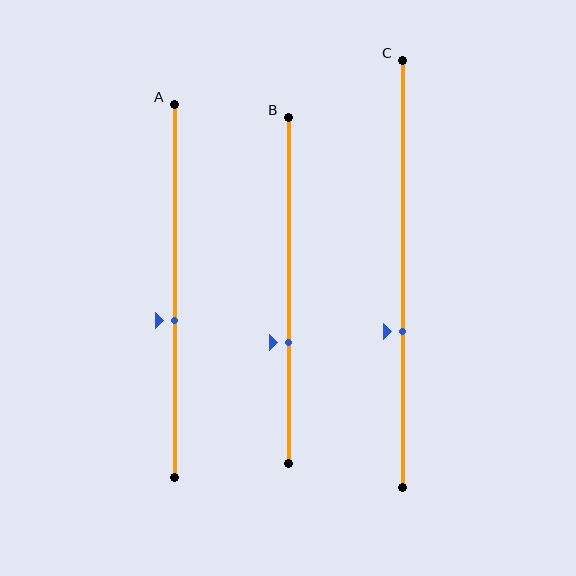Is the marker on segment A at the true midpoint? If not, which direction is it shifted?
No, the marker on segment A is shifted downward by about 8% of the segment length.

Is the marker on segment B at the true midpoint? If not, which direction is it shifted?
No, the marker on segment B is shifted downward by about 15% of the segment length.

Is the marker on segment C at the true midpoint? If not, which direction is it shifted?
No, the marker on segment C is shifted downward by about 13% of the segment length.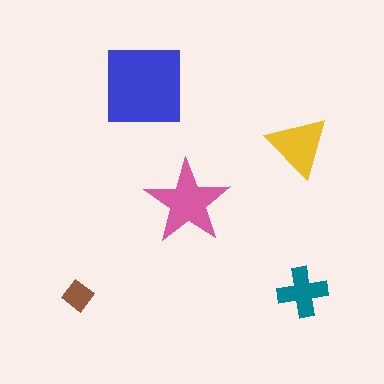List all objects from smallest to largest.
The brown diamond, the teal cross, the yellow triangle, the pink star, the blue square.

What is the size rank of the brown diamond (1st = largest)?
5th.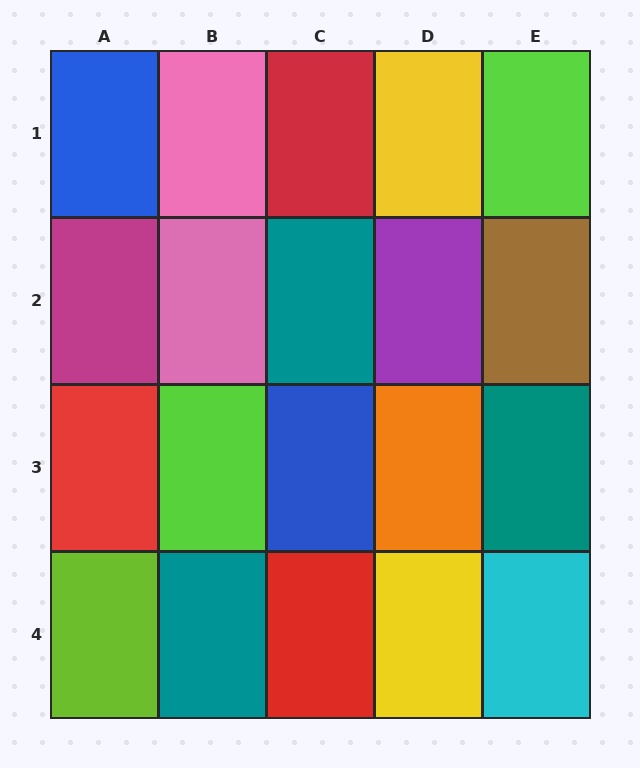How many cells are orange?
1 cell is orange.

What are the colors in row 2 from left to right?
Magenta, pink, teal, purple, brown.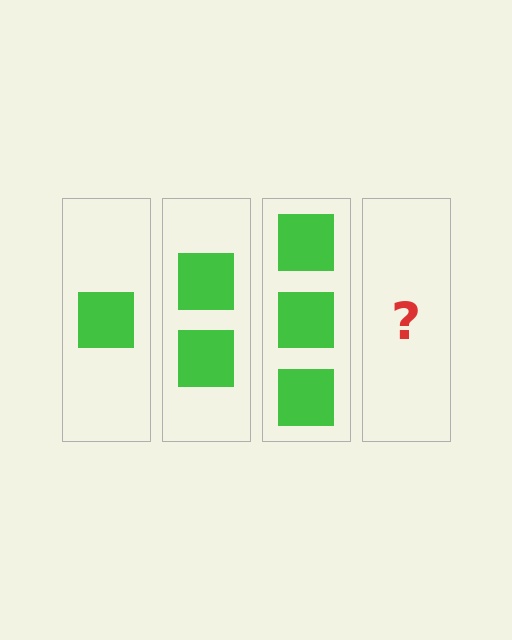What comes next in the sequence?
The next element should be 4 squares.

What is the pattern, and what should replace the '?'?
The pattern is that each step adds one more square. The '?' should be 4 squares.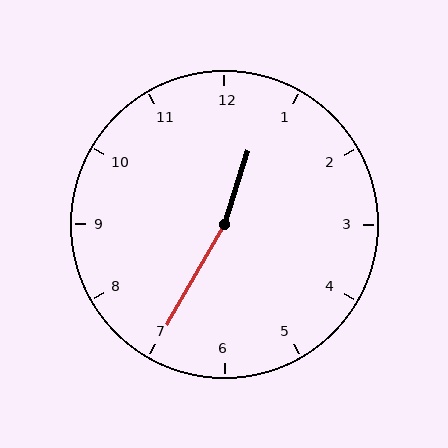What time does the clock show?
12:35.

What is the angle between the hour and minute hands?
Approximately 168 degrees.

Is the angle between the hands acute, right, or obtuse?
It is obtuse.